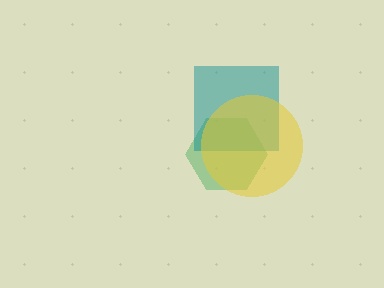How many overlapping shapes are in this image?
There are 3 overlapping shapes in the image.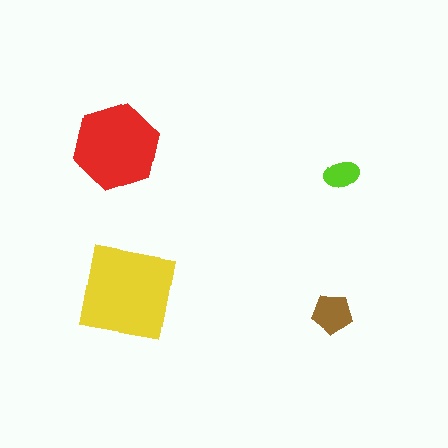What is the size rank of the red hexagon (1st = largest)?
2nd.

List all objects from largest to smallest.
The yellow square, the red hexagon, the brown pentagon, the lime ellipse.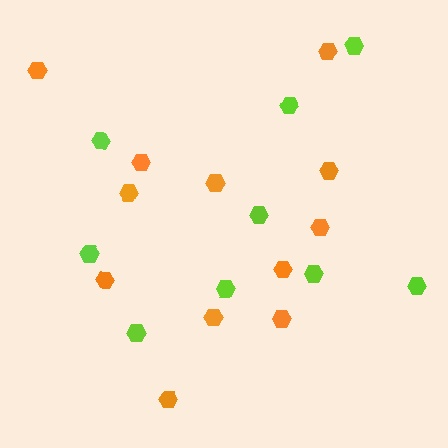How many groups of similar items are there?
There are 2 groups: one group of orange hexagons (12) and one group of lime hexagons (9).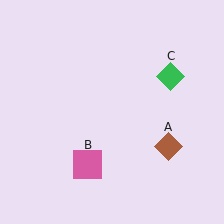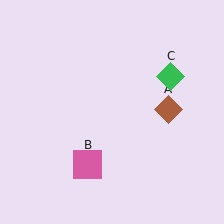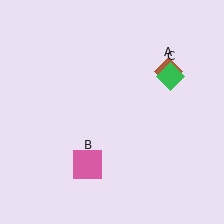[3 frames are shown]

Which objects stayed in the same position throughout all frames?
Pink square (object B) and green diamond (object C) remained stationary.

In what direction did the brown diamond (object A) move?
The brown diamond (object A) moved up.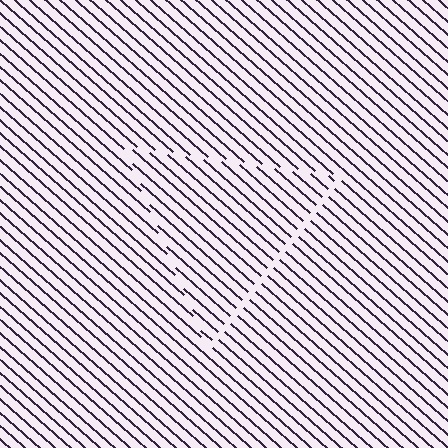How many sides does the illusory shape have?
3 sides — the line-ends trace a triangle.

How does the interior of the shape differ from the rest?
The interior of the shape contains the same grating, shifted by half a period — the contour is defined by the phase discontinuity where line-ends from the inner and outer gratings abut.